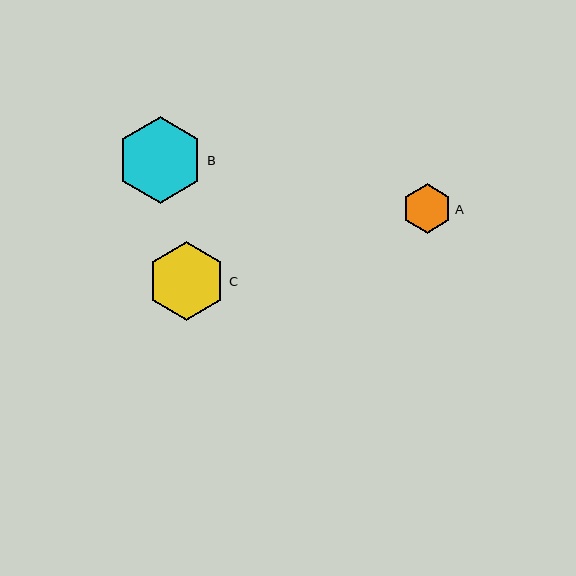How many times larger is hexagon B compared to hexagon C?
Hexagon B is approximately 1.1 times the size of hexagon C.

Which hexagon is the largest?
Hexagon B is the largest with a size of approximately 87 pixels.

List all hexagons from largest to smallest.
From largest to smallest: B, C, A.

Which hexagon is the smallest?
Hexagon A is the smallest with a size of approximately 49 pixels.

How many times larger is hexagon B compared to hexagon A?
Hexagon B is approximately 1.8 times the size of hexagon A.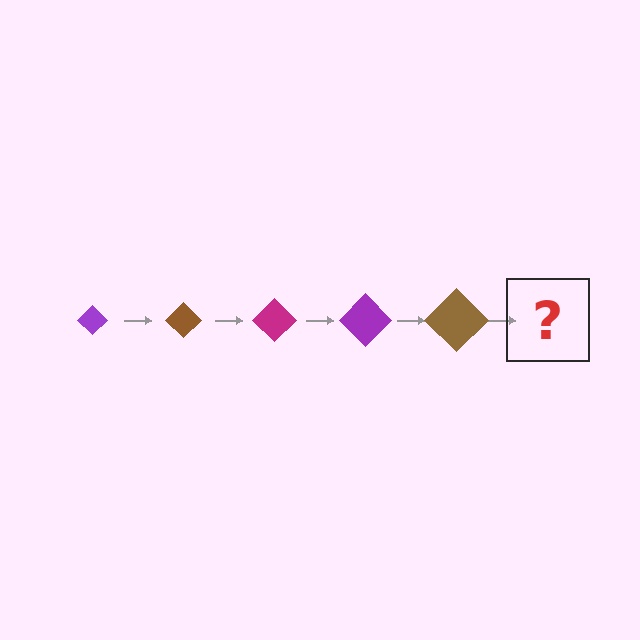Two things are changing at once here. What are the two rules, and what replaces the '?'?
The two rules are that the diamond grows larger each step and the color cycles through purple, brown, and magenta. The '?' should be a magenta diamond, larger than the previous one.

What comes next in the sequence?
The next element should be a magenta diamond, larger than the previous one.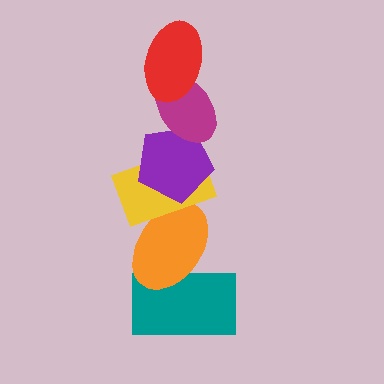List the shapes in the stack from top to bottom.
From top to bottom: the red ellipse, the magenta ellipse, the purple pentagon, the yellow rectangle, the orange ellipse, the teal rectangle.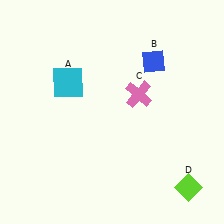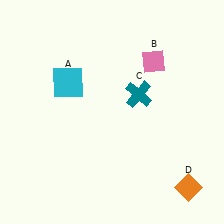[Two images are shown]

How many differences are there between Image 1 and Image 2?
There are 3 differences between the two images.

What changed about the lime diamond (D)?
In Image 1, D is lime. In Image 2, it changed to orange.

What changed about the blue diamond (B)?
In Image 1, B is blue. In Image 2, it changed to pink.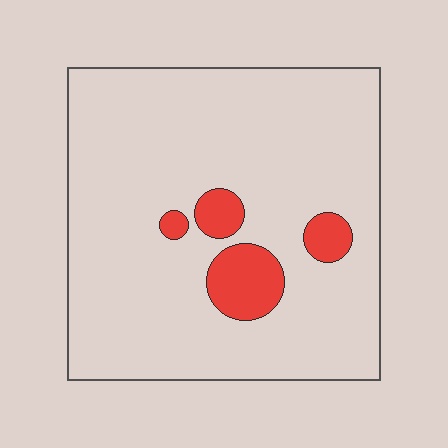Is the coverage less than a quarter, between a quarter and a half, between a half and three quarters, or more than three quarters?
Less than a quarter.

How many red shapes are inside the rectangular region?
4.